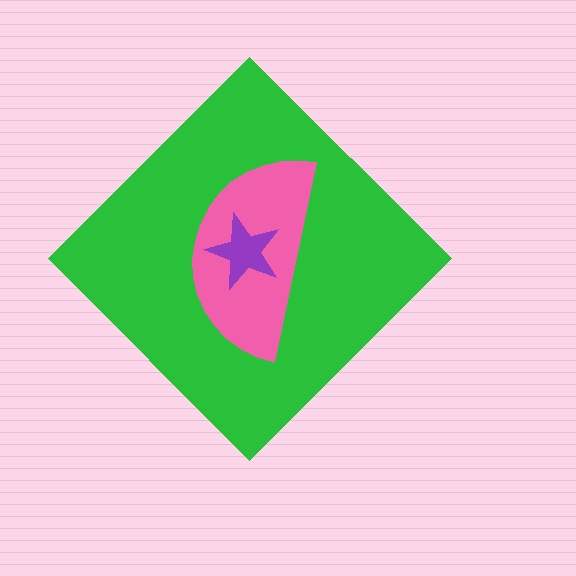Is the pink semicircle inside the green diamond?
Yes.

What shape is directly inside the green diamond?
The pink semicircle.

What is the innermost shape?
The purple star.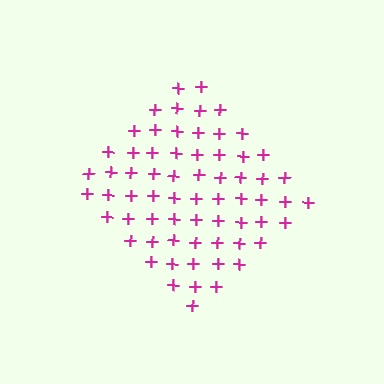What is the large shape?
The large shape is a diamond.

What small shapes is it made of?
It is made of small plus signs.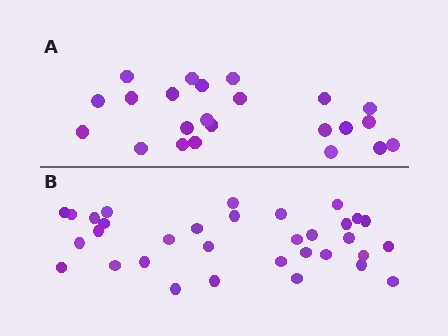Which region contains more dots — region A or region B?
Region B (the bottom region) has more dots.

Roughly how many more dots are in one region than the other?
Region B has roughly 10 or so more dots than region A.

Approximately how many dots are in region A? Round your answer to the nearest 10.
About 20 dots. (The exact count is 23, which rounds to 20.)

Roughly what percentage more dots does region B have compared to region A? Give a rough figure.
About 45% more.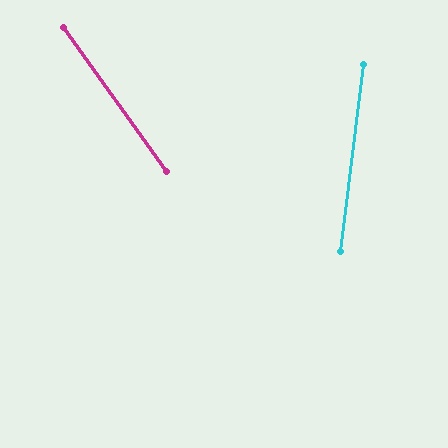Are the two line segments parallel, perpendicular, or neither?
Neither parallel nor perpendicular — they differ by about 42°.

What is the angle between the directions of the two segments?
Approximately 42 degrees.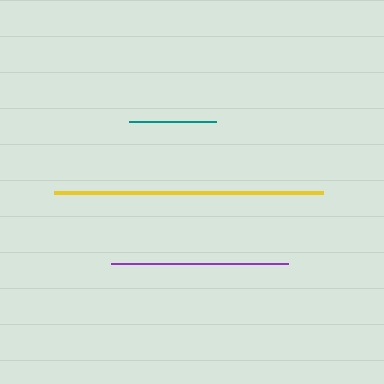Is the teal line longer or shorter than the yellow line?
The yellow line is longer than the teal line.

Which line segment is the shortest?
The teal line is the shortest at approximately 87 pixels.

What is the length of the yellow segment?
The yellow segment is approximately 270 pixels long.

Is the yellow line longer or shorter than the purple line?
The yellow line is longer than the purple line.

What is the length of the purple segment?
The purple segment is approximately 177 pixels long.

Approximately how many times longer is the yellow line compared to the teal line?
The yellow line is approximately 3.1 times the length of the teal line.